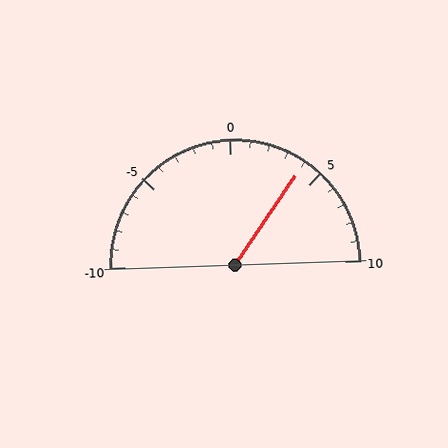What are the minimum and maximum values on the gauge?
The gauge ranges from -10 to 10.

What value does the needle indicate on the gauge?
The needle indicates approximately 4.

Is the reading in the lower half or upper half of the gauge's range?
The reading is in the upper half of the range (-10 to 10).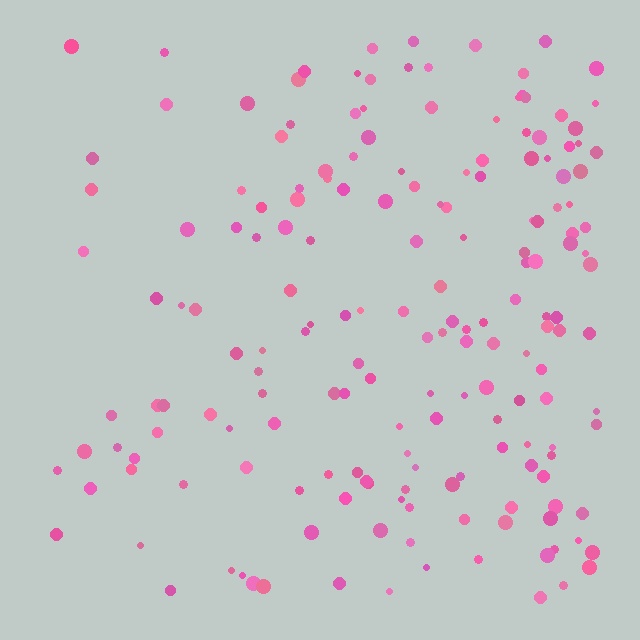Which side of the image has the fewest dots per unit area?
The left.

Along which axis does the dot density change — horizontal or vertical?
Horizontal.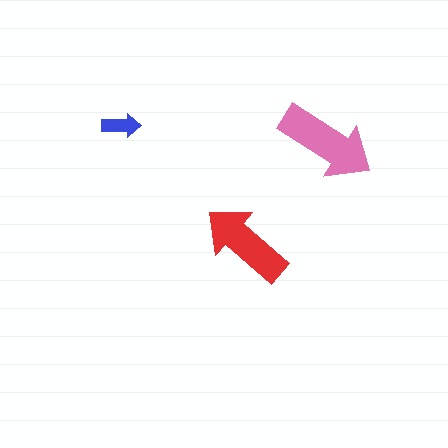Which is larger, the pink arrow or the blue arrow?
The pink one.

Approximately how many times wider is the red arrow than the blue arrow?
About 2.5 times wider.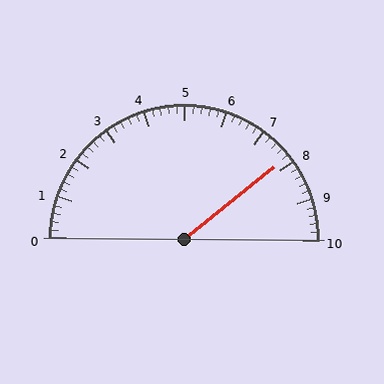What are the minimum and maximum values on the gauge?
The gauge ranges from 0 to 10.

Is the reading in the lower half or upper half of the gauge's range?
The reading is in the upper half of the range (0 to 10).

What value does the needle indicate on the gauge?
The needle indicates approximately 7.8.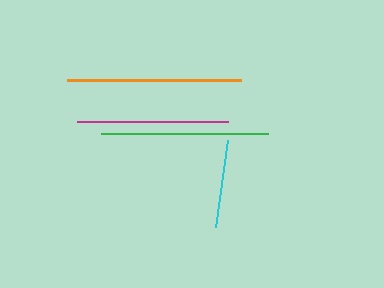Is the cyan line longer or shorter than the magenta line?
The magenta line is longer than the cyan line.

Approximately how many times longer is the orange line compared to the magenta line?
The orange line is approximately 1.2 times the length of the magenta line.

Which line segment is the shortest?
The cyan line is the shortest at approximately 88 pixels.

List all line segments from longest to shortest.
From longest to shortest: orange, green, magenta, cyan.